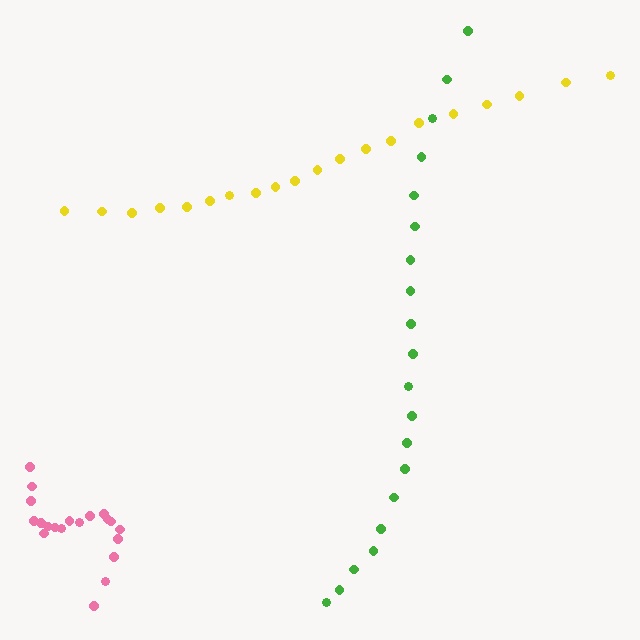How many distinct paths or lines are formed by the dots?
There are 3 distinct paths.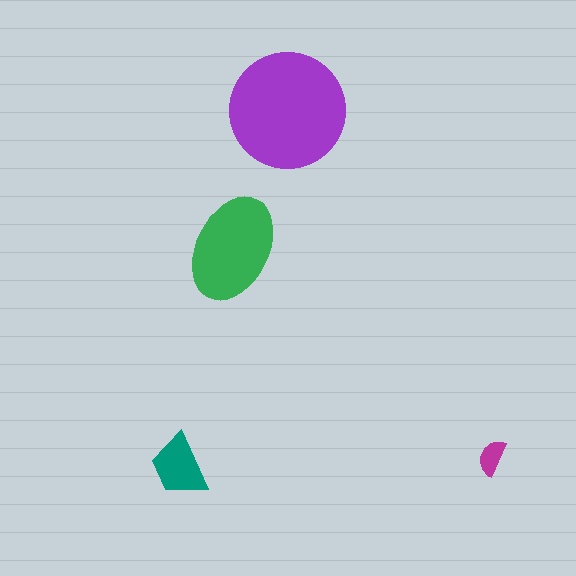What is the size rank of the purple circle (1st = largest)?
1st.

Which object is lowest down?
The teal trapezoid is bottommost.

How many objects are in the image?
There are 4 objects in the image.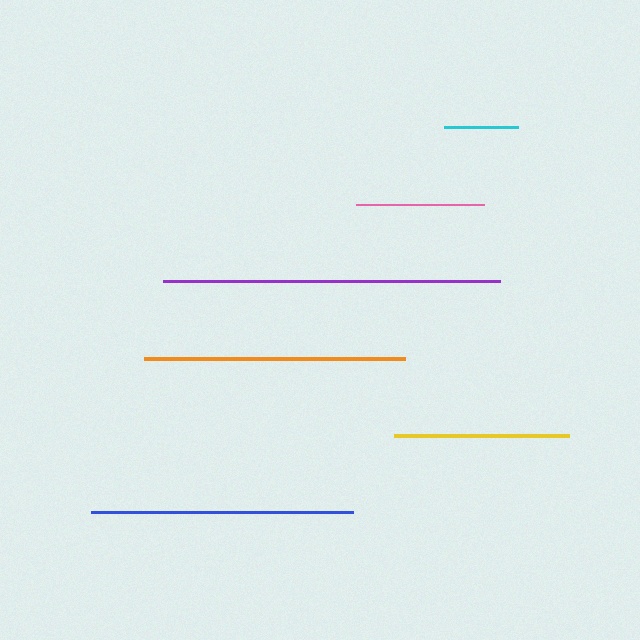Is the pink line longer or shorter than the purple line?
The purple line is longer than the pink line.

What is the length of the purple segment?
The purple segment is approximately 337 pixels long.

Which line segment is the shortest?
The cyan line is the shortest at approximately 74 pixels.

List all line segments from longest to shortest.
From longest to shortest: purple, blue, orange, yellow, pink, cyan.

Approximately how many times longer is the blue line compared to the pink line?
The blue line is approximately 2.0 times the length of the pink line.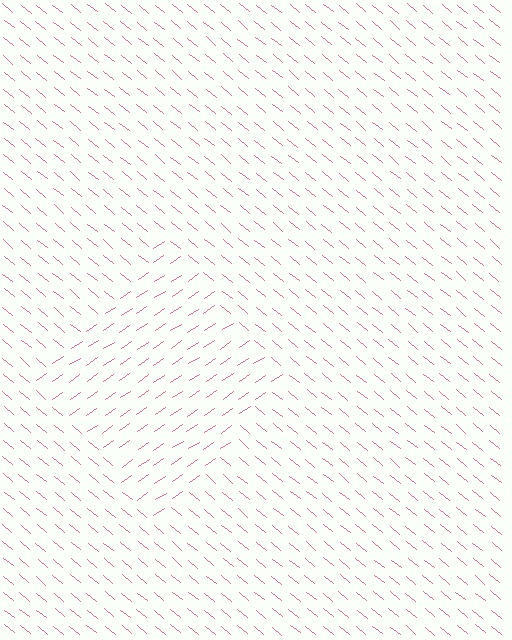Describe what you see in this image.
The image is filled with small pink line segments. A diamond region in the image has lines oriented differently from the surrounding lines, creating a visible texture boundary.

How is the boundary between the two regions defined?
The boundary is defined purely by a change in line orientation (approximately 73 degrees difference). All lines are the same color and thickness.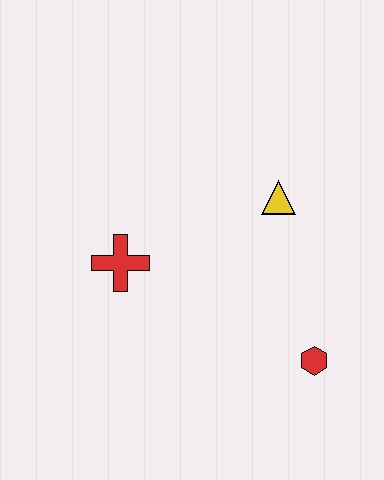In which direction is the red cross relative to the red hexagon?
The red cross is to the left of the red hexagon.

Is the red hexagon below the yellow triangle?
Yes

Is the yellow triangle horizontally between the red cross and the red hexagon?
Yes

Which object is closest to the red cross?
The yellow triangle is closest to the red cross.